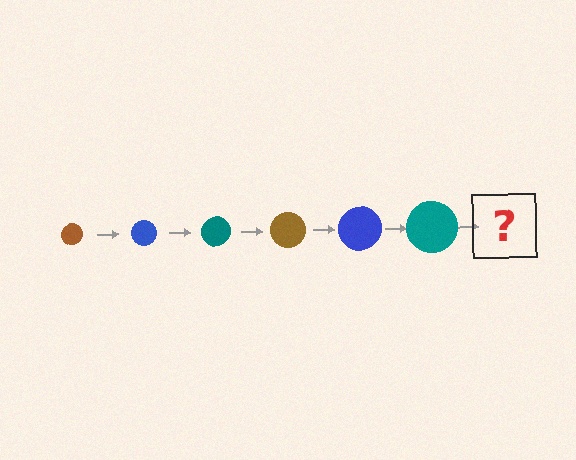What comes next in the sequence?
The next element should be a brown circle, larger than the previous one.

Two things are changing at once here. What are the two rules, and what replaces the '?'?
The two rules are that the circle grows larger each step and the color cycles through brown, blue, and teal. The '?' should be a brown circle, larger than the previous one.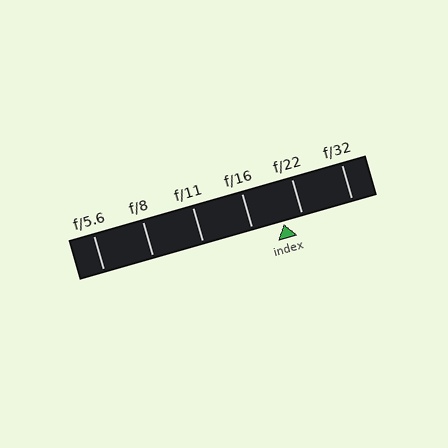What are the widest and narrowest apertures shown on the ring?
The widest aperture shown is f/5.6 and the narrowest is f/32.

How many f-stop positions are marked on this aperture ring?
There are 6 f-stop positions marked.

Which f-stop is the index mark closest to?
The index mark is closest to f/22.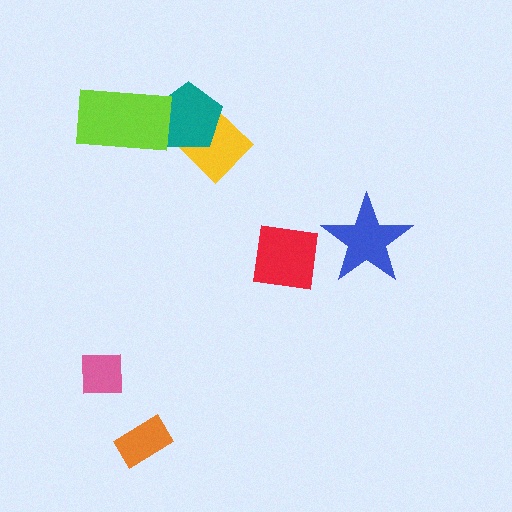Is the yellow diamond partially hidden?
Yes, it is partially covered by another shape.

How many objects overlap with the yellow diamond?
1 object overlaps with the yellow diamond.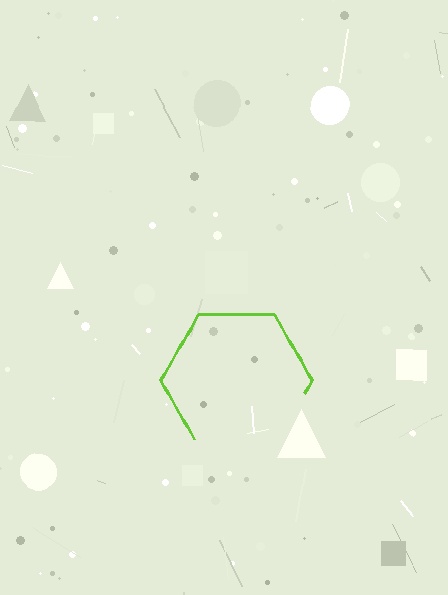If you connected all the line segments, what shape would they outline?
They would outline a hexagon.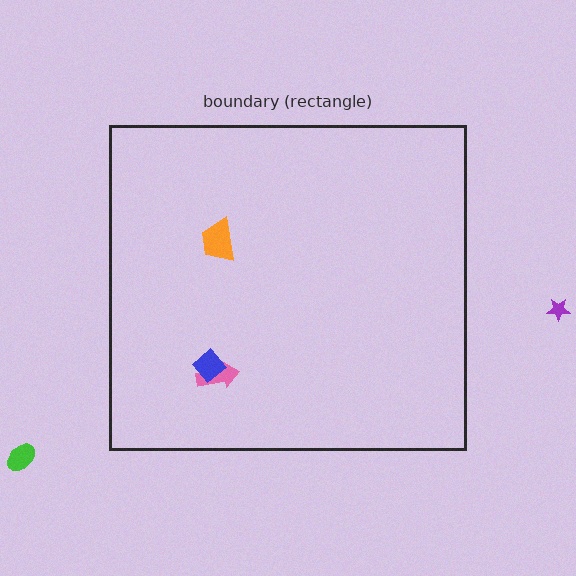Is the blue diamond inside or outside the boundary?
Inside.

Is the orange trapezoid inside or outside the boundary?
Inside.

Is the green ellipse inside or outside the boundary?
Outside.